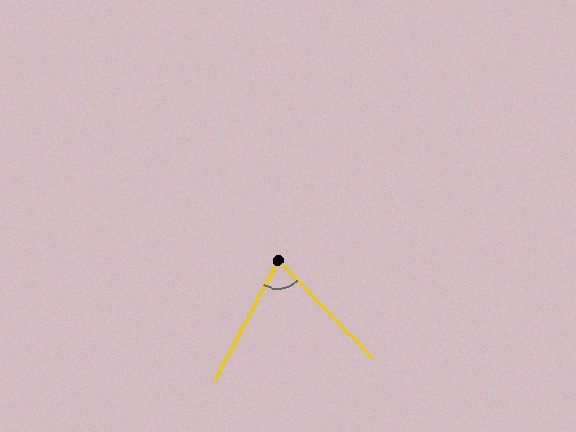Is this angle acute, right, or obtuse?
It is acute.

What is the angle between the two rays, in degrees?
Approximately 71 degrees.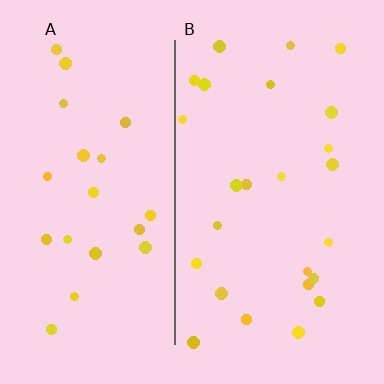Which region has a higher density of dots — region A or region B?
B (the right).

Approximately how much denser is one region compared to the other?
Approximately 1.2× — region B over region A.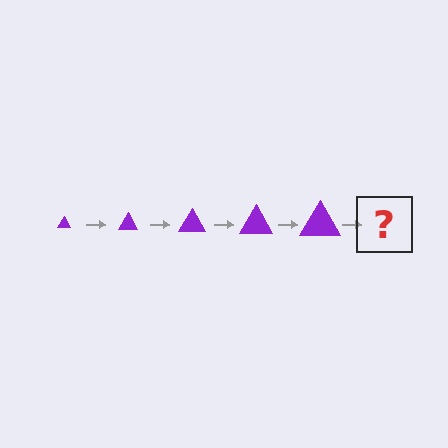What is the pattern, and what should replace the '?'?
The pattern is that the triangle gets progressively larger each step. The '?' should be a purple triangle, larger than the previous one.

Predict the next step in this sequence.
The next step is a purple triangle, larger than the previous one.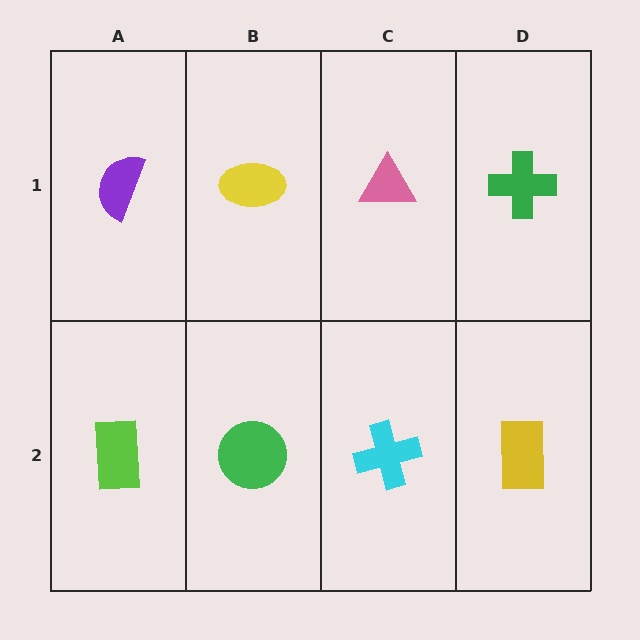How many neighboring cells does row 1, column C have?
3.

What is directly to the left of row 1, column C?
A yellow ellipse.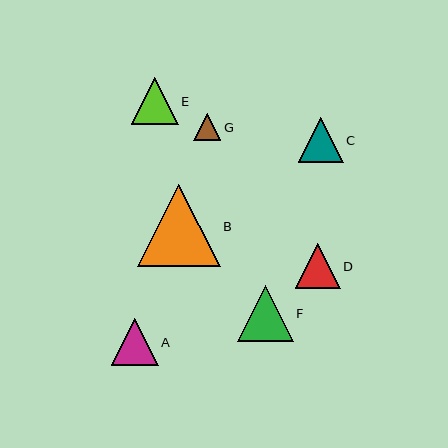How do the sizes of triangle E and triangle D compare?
Triangle E and triangle D are approximately the same size.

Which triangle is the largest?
Triangle B is the largest with a size of approximately 82 pixels.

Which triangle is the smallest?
Triangle G is the smallest with a size of approximately 27 pixels.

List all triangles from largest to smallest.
From largest to smallest: B, F, E, A, C, D, G.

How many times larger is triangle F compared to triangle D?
Triangle F is approximately 1.3 times the size of triangle D.